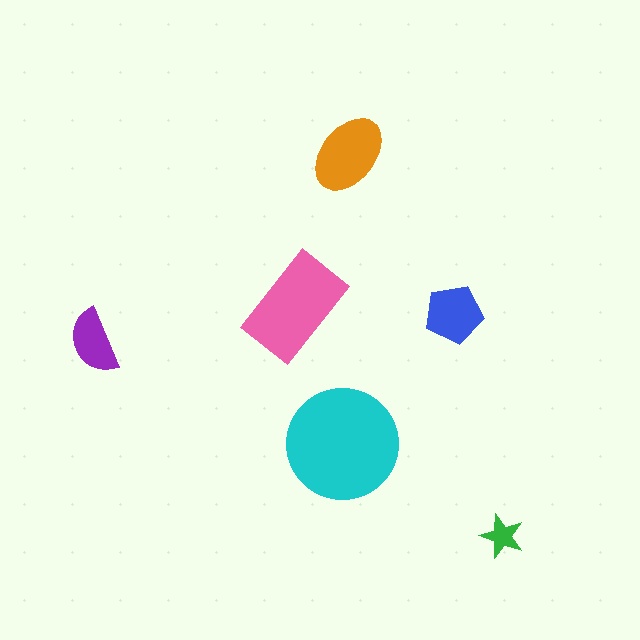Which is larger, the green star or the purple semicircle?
The purple semicircle.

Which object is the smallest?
The green star.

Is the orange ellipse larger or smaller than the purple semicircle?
Larger.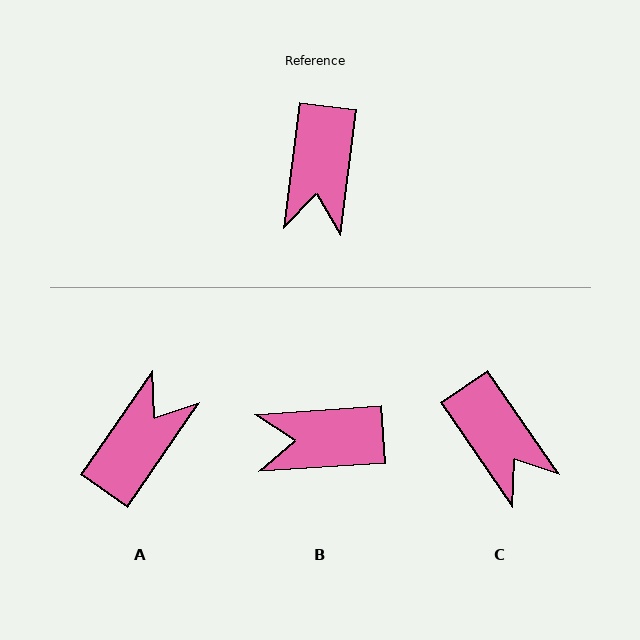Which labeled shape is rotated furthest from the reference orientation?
A, about 152 degrees away.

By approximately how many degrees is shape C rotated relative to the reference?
Approximately 42 degrees counter-clockwise.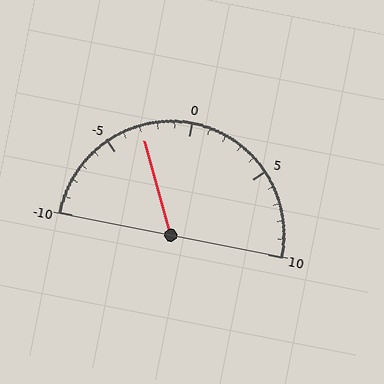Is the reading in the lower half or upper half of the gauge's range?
The reading is in the lower half of the range (-10 to 10).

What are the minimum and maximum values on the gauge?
The gauge ranges from -10 to 10.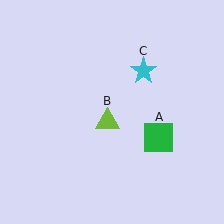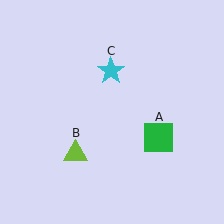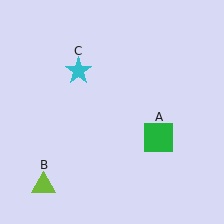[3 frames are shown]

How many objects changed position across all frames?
2 objects changed position: lime triangle (object B), cyan star (object C).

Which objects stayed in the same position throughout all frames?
Green square (object A) remained stationary.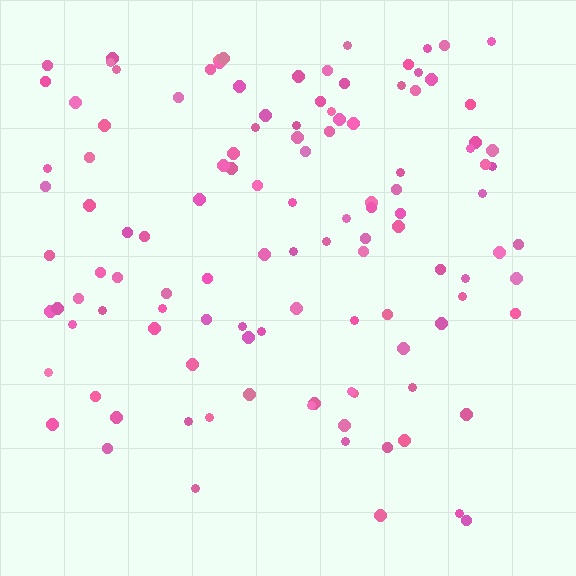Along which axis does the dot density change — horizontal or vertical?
Vertical.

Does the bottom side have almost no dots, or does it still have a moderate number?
Still a moderate number, just noticeably fewer than the top.